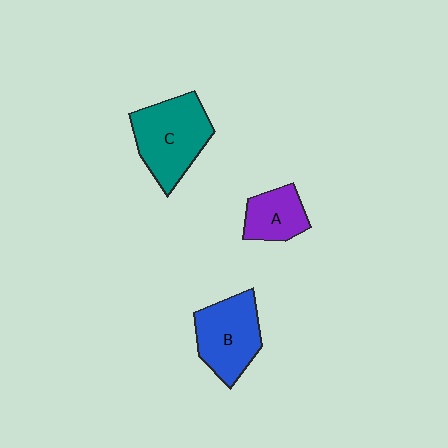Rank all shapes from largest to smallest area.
From largest to smallest: C (teal), B (blue), A (purple).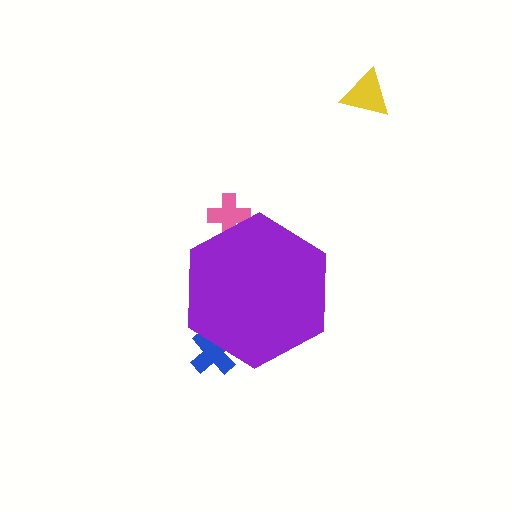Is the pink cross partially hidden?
Yes, the pink cross is partially hidden behind the purple hexagon.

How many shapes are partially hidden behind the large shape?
2 shapes are partially hidden.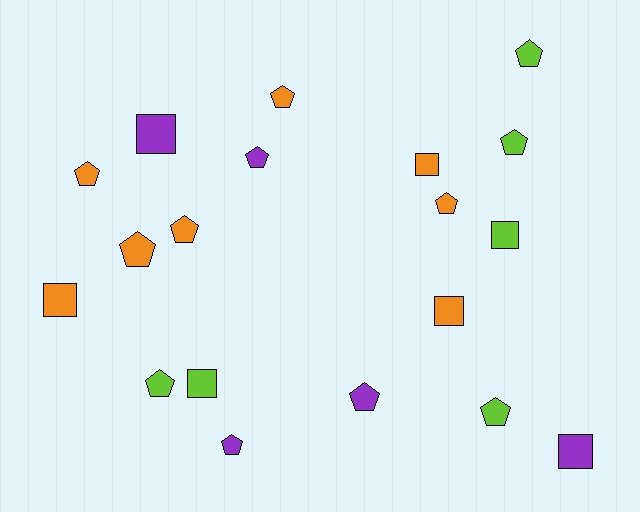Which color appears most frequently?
Orange, with 8 objects.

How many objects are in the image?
There are 19 objects.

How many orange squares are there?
There are 3 orange squares.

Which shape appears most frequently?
Pentagon, with 12 objects.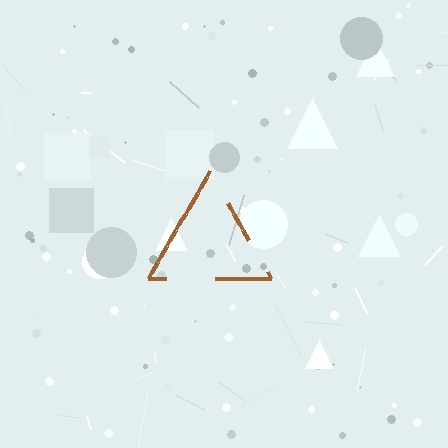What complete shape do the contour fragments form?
The contour fragments form a triangle.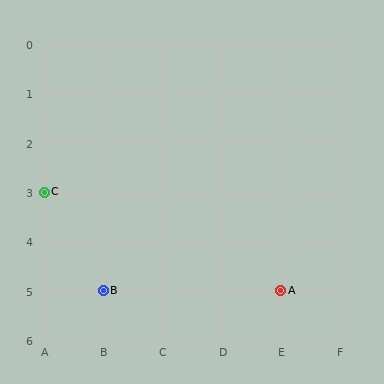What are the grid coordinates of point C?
Point C is at grid coordinates (A, 3).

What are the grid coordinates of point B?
Point B is at grid coordinates (B, 5).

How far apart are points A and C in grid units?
Points A and C are 4 columns and 2 rows apart (about 4.5 grid units diagonally).